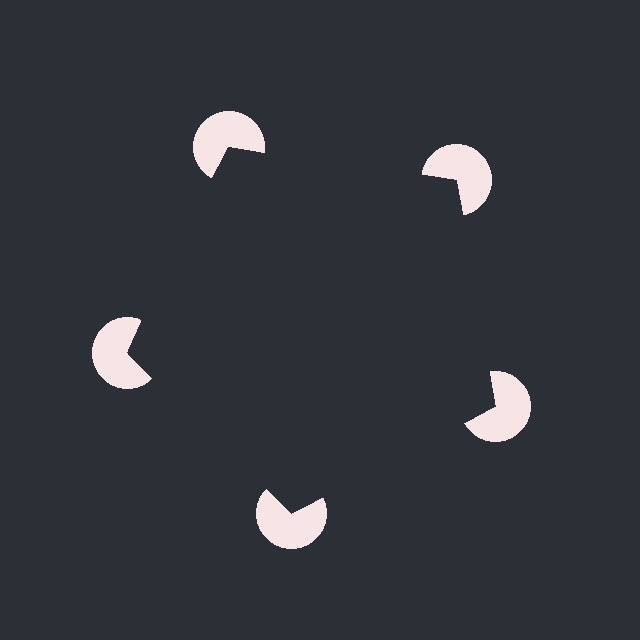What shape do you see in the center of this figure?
An illusory pentagon — its edges are inferred from the aligned wedge cuts in the pac-man discs, not physically drawn.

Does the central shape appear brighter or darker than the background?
It typically appears slightly darker than the background, even though no actual brightness change is drawn.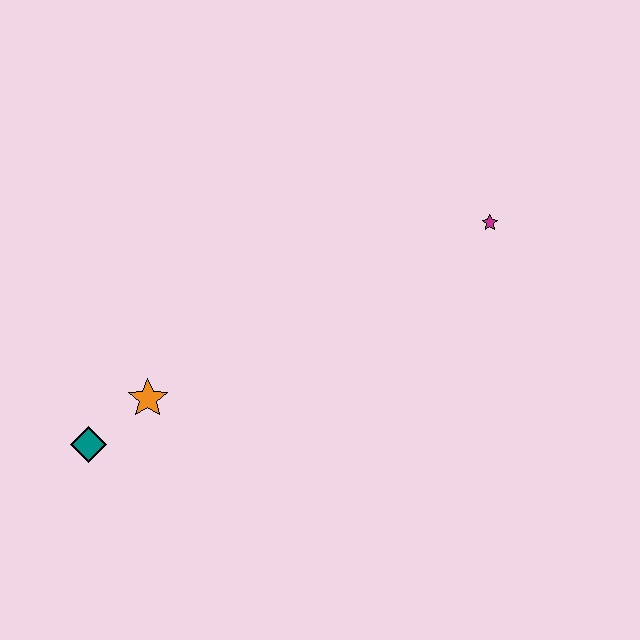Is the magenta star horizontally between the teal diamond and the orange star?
No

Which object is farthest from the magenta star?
The teal diamond is farthest from the magenta star.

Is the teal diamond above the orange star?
No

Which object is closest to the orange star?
The teal diamond is closest to the orange star.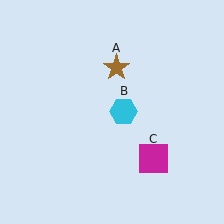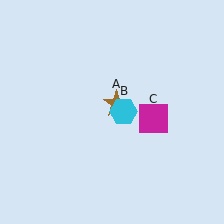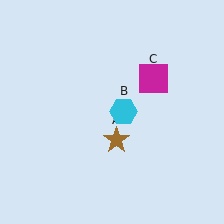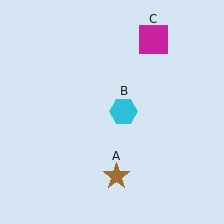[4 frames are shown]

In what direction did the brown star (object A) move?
The brown star (object A) moved down.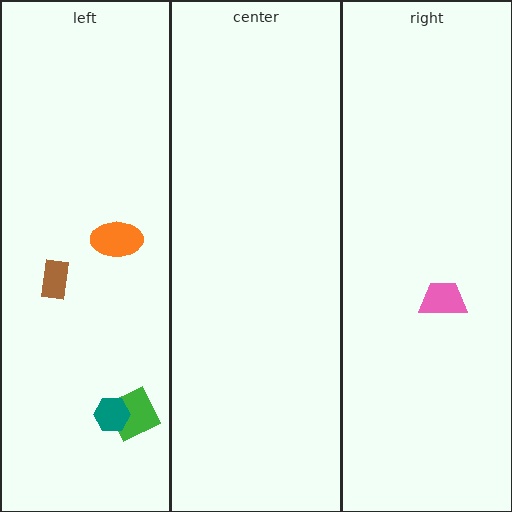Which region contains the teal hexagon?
The left region.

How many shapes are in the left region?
4.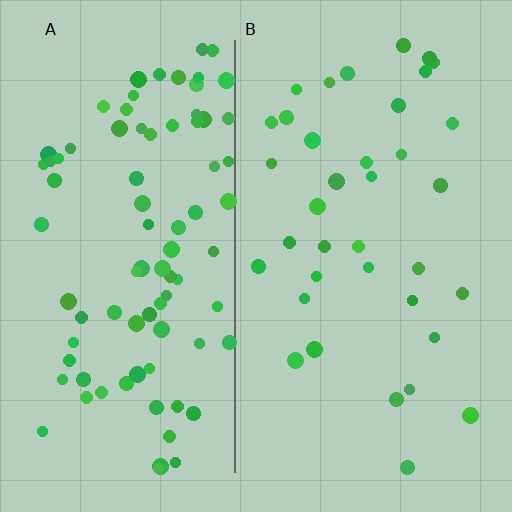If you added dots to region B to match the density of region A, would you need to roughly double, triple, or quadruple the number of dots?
Approximately double.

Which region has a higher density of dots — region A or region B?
A (the left).